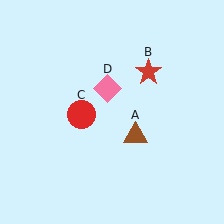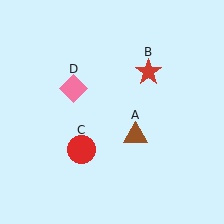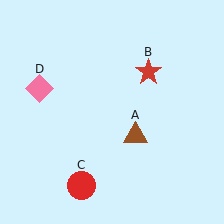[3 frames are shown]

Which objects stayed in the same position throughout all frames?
Brown triangle (object A) and red star (object B) remained stationary.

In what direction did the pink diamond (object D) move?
The pink diamond (object D) moved left.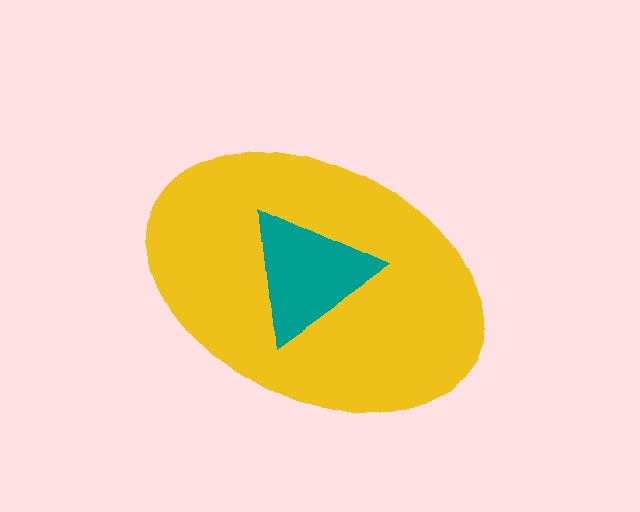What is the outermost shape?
The yellow ellipse.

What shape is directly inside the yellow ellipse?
The teal triangle.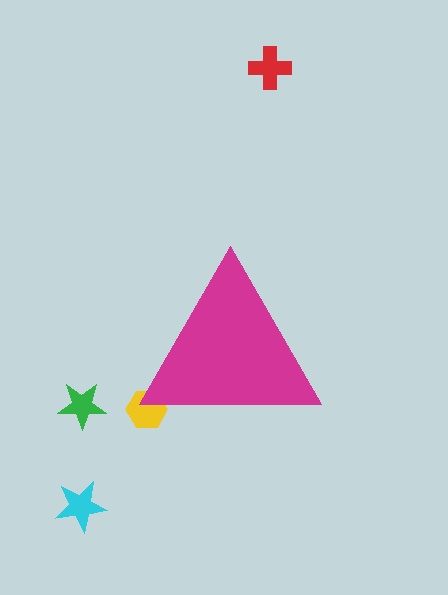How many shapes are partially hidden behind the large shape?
1 shape is partially hidden.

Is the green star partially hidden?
No, the green star is fully visible.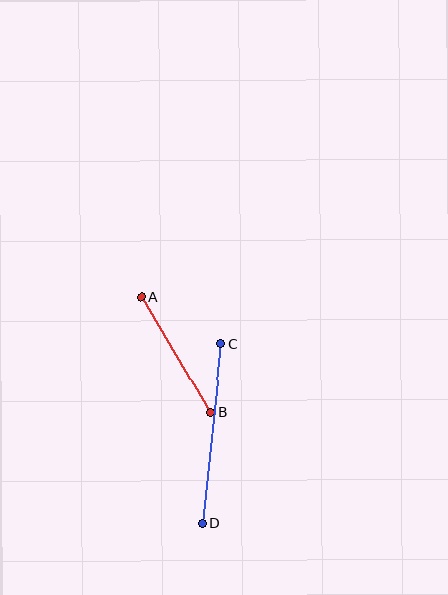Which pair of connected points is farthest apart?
Points C and D are farthest apart.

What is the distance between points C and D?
The distance is approximately 181 pixels.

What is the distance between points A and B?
The distance is approximately 134 pixels.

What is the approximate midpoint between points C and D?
The midpoint is at approximately (212, 434) pixels.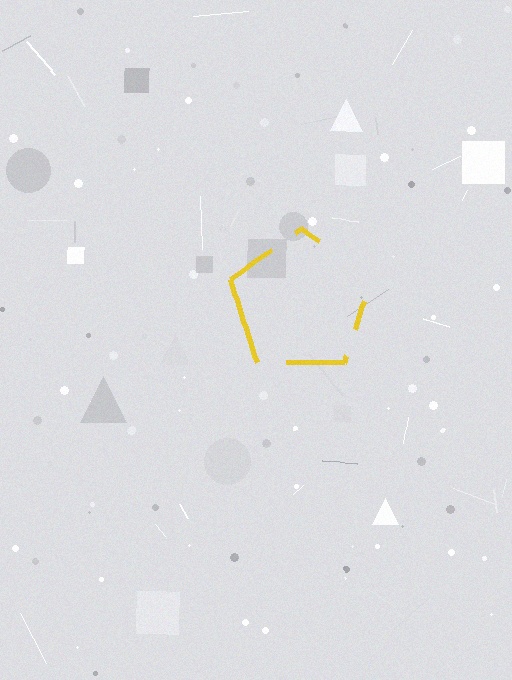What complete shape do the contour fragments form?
The contour fragments form a pentagon.